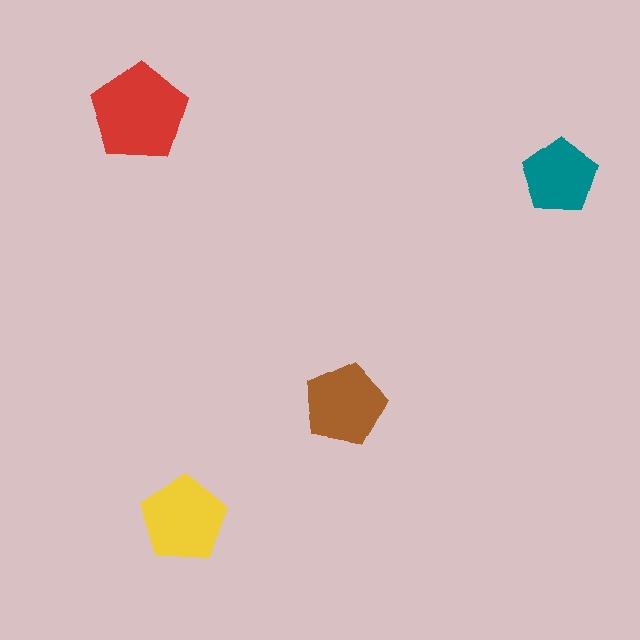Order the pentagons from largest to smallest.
the red one, the yellow one, the brown one, the teal one.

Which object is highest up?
The red pentagon is topmost.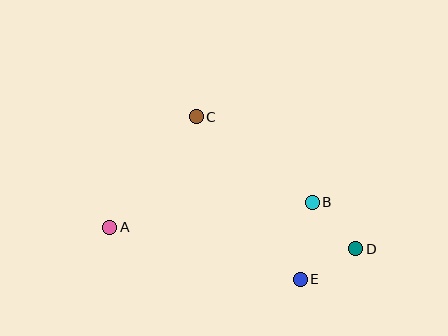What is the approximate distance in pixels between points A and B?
The distance between A and B is approximately 204 pixels.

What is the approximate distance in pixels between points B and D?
The distance between B and D is approximately 64 pixels.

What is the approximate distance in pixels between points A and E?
The distance between A and E is approximately 197 pixels.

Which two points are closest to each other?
Points D and E are closest to each other.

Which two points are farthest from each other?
Points A and D are farthest from each other.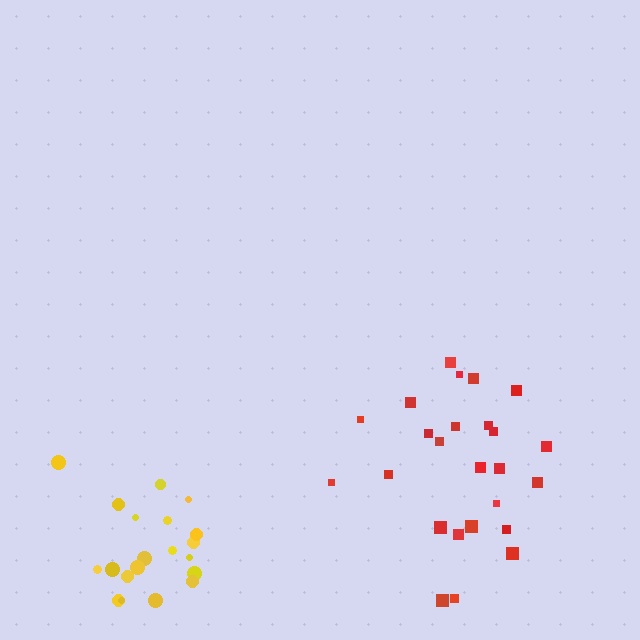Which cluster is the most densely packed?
Yellow.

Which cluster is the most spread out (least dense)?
Red.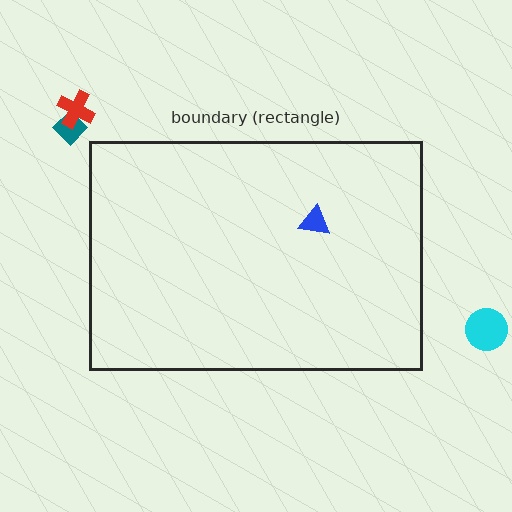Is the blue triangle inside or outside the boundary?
Inside.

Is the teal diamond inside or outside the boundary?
Outside.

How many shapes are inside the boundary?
1 inside, 3 outside.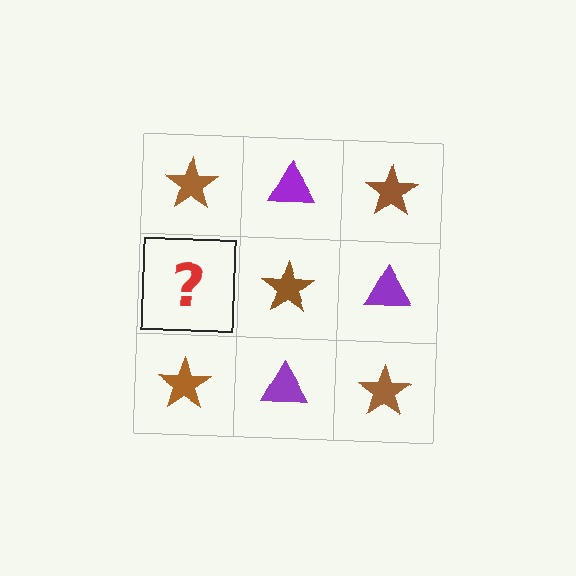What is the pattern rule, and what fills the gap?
The rule is that it alternates brown star and purple triangle in a checkerboard pattern. The gap should be filled with a purple triangle.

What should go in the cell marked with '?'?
The missing cell should contain a purple triangle.